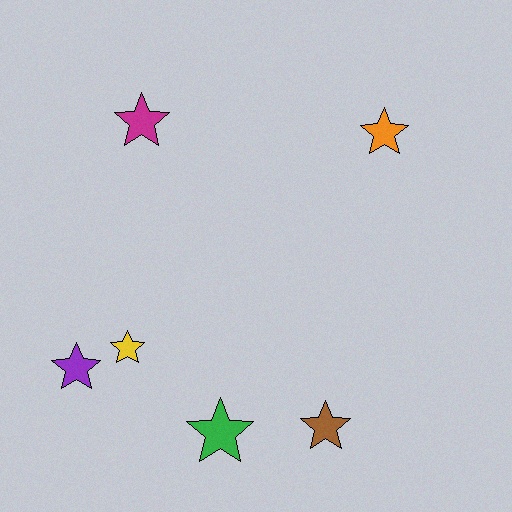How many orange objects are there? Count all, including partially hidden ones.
There is 1 orange object.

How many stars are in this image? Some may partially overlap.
There are 6 stars.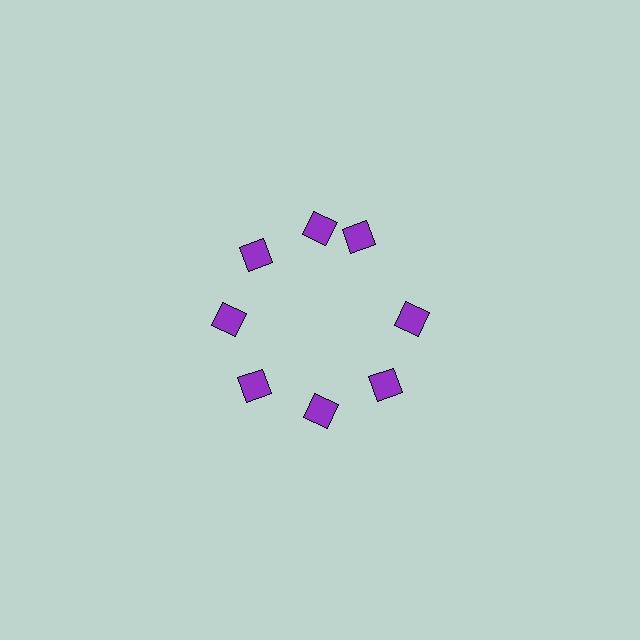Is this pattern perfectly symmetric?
No. The 8 purple diamonds are arranged in a ring, but one element near the 2 o'clock position is rotated out of alignment along the ring, breaking the 8-fold rotational symmetry.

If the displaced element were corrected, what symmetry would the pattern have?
It would have 8-fold rotational symmetry — the pattern would map onto itself every 45 degrees.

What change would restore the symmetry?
The symmetry would be restored by rotating it back into even spacing with its neighbors so that all 8 diamonds sit at equal angles and equal distance from the center.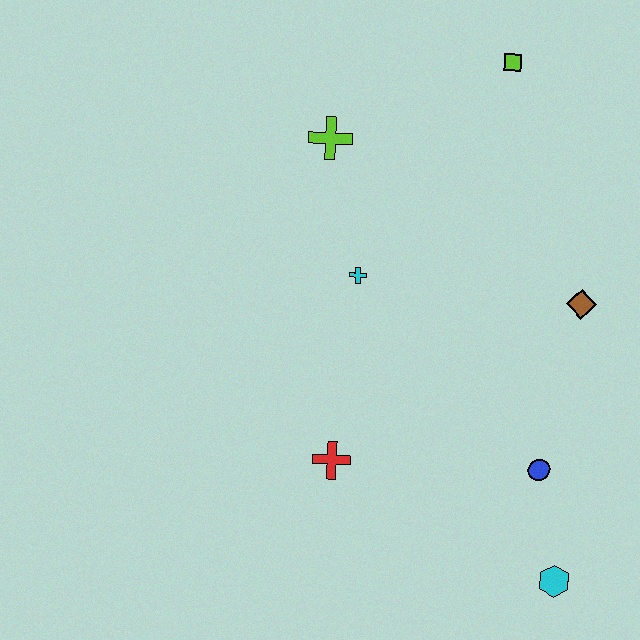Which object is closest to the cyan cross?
The lime cross is closest to the cyan cross.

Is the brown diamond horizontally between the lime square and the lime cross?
No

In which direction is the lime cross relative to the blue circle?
The lime cross is above the blue circle.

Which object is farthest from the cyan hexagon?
The lime square is farthest from the cyan hexagon.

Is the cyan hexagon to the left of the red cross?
No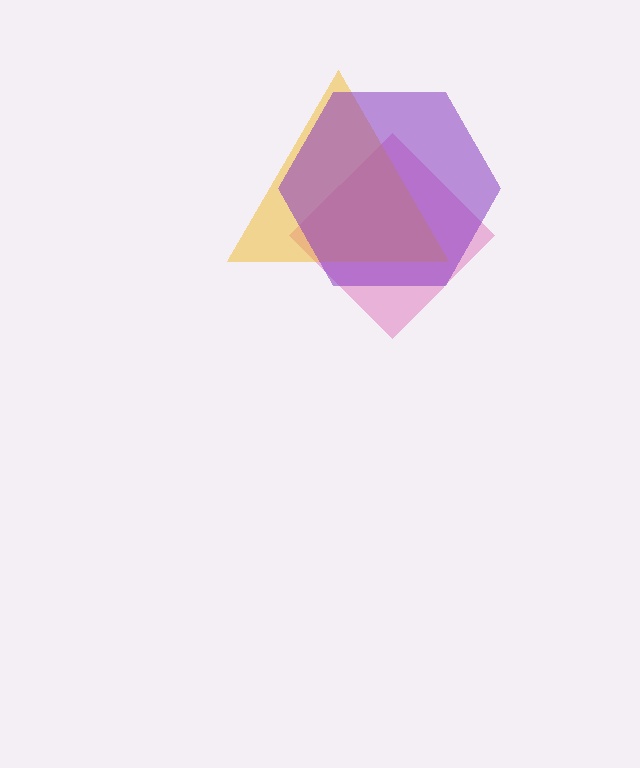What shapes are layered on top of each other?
The layered shapes are: a pink diamond, a yellow triangle, a purple hexagon.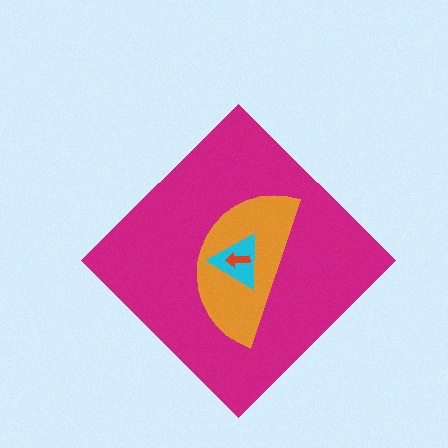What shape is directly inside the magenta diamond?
The orange semicircle.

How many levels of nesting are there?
4.